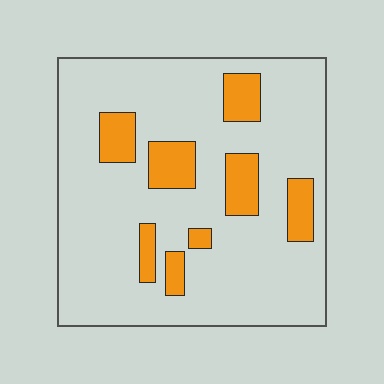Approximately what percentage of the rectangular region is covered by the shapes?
Approximately 15%.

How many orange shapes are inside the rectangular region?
8.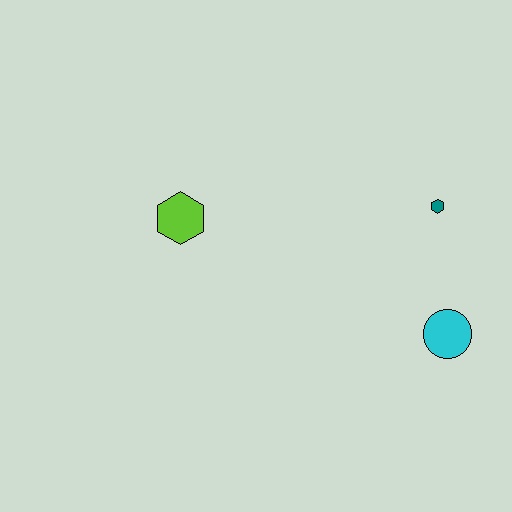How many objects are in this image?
There are 3 objects.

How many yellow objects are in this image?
There are no yellow objects.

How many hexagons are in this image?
There are 2 hexagons.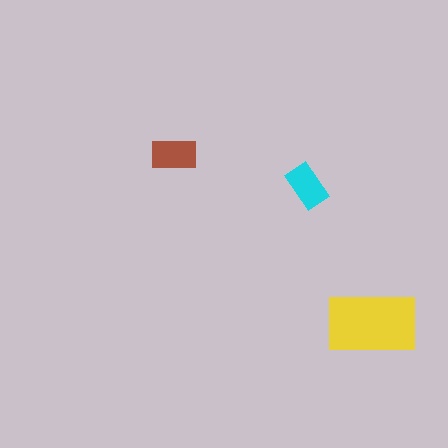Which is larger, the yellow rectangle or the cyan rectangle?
The yellow one.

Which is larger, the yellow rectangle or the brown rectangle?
The yellow one.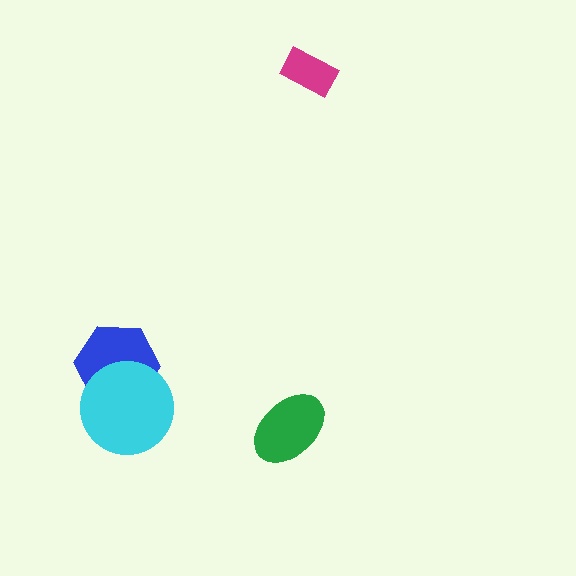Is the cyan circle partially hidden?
No, no other shape covers it.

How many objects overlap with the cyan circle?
1 object overlaps with the cyan circle.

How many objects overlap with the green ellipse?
0 objects overlap with the green ellipse.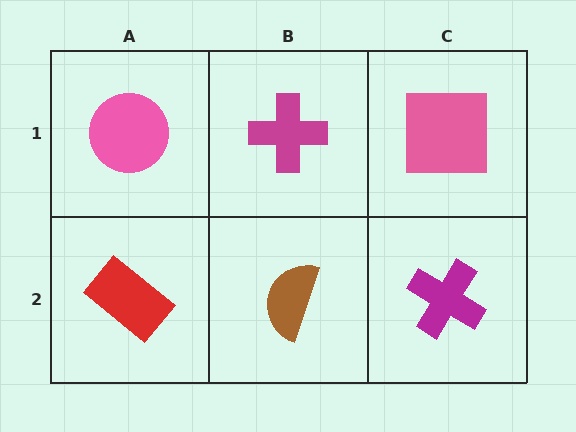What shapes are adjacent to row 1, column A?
A red rectangle (row 2, column A), a magenta cross (row 1, column B).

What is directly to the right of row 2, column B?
A magenta cross.